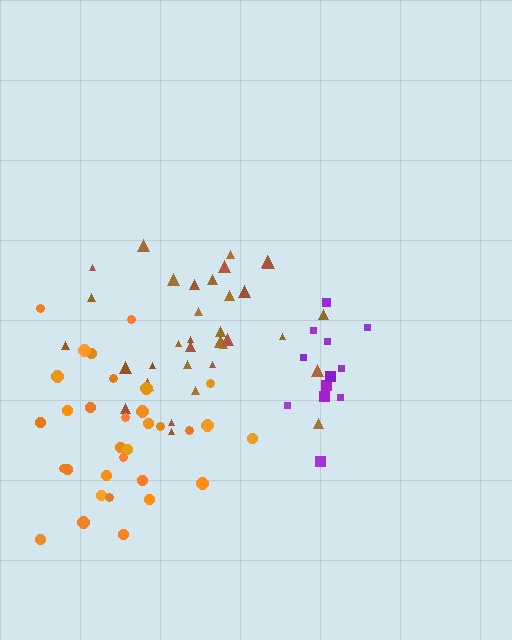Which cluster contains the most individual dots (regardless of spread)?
Brown (35).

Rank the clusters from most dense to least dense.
purple, orange, brown.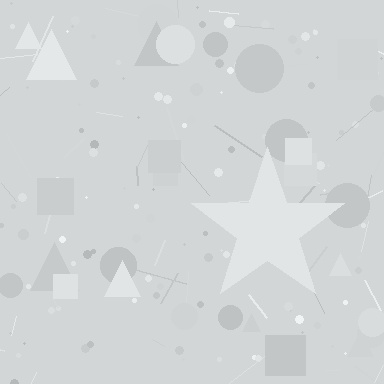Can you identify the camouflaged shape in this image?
The camouflaged shape is a star.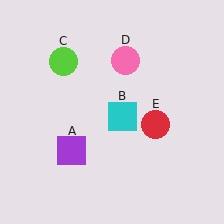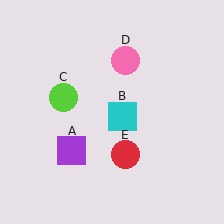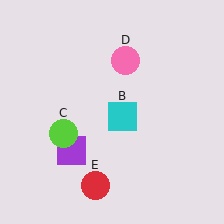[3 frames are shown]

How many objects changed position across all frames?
2 objects changed position: lime circle (object C), red circle (object E).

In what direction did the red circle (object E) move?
The red circle (object E) moved down and to the left.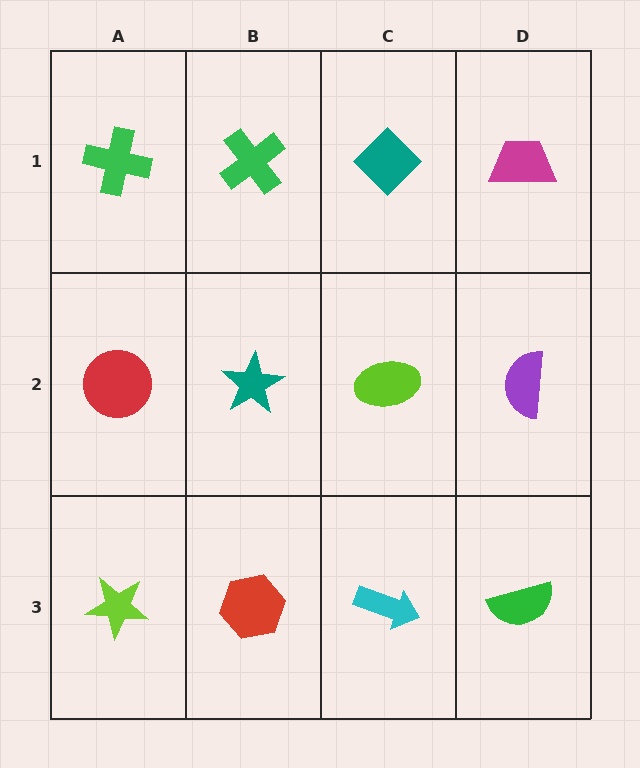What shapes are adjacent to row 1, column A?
A red circle (row 2, column A), a green cross (row 1, column B).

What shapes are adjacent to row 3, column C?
A lime ellipse (row 2, column C), a red hexagon (row 3, column B), a green semicircle (row 3, column D).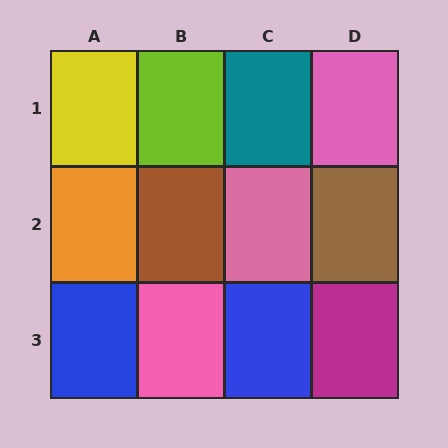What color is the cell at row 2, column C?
Pink.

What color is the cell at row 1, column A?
Yellow.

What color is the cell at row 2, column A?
Orange.